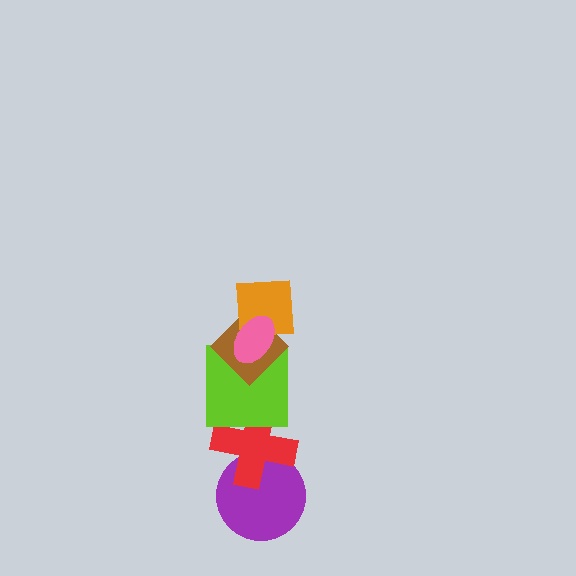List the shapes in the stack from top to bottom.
From top to bottom: the pink ellipse, the orange square, the brown diamond, the lime square, the red cross, the purple circle.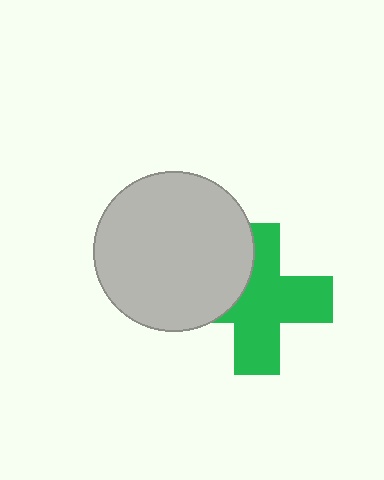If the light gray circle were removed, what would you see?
You would see the complete green cross.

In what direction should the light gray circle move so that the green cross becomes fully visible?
The light gray circle should move left. That is the shortest direction to clear the overlap and leave the green cross fully visible.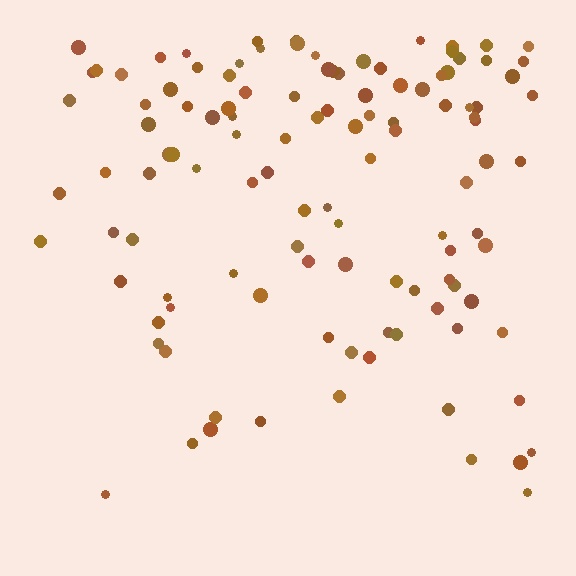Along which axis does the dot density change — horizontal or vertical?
Vertical.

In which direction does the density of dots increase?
From bottom to top, with the top side densest.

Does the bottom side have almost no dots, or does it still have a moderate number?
Still a moderate number, just noticeably fewer than the top.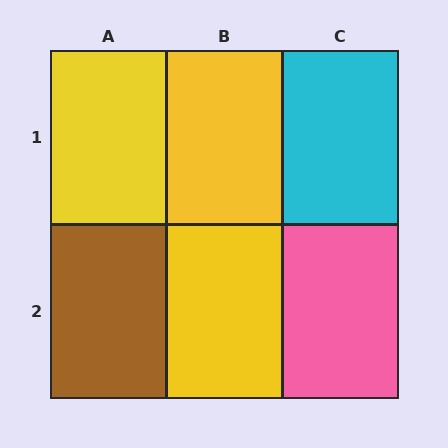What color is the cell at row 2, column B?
Yellow.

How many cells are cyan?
1 cell is cyan.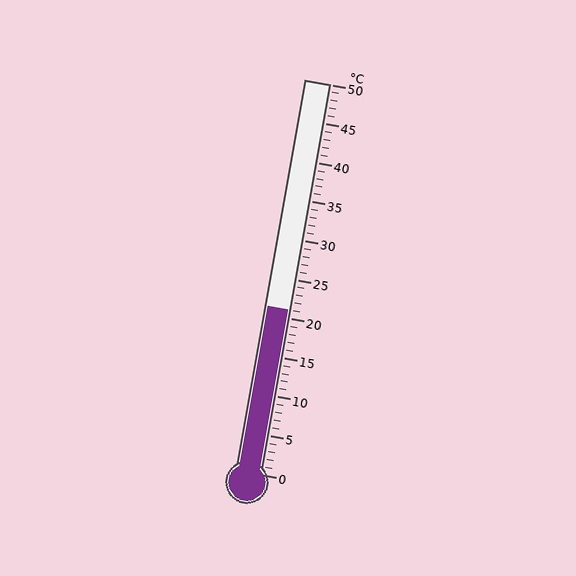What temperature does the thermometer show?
The thermometer shows approximately 21°C.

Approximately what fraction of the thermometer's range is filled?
The thermometer is filled to approximately 40% of its range.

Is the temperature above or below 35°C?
The temperature is below 35°C.